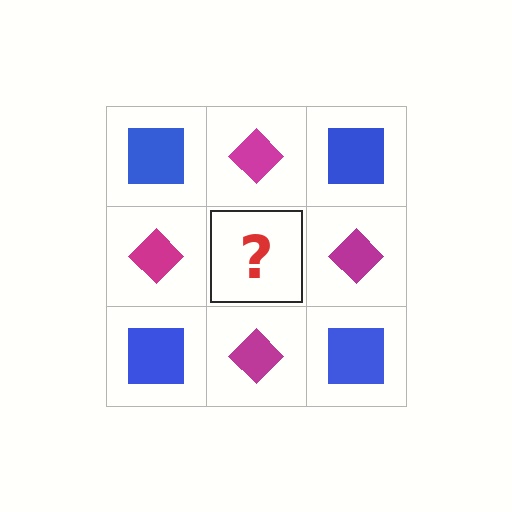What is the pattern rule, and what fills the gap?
The rule is that it alternates blue square and magenta diamond in a checkerboard pattern. The gap should be filled with a blue square.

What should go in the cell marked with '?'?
The missing cell should contain a blue square.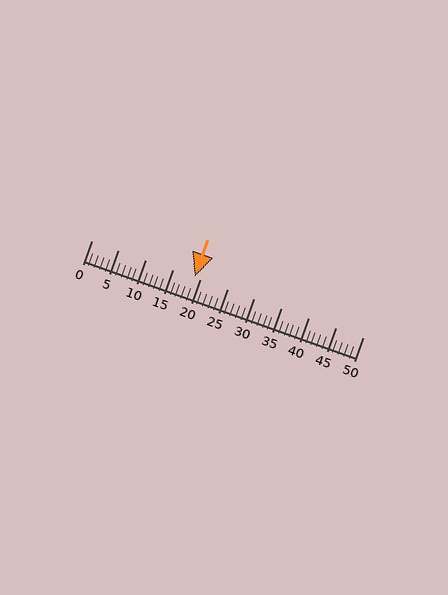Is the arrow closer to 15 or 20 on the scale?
The arrow is closer to 20.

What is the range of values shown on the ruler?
The ruler shows values from 0 to 50.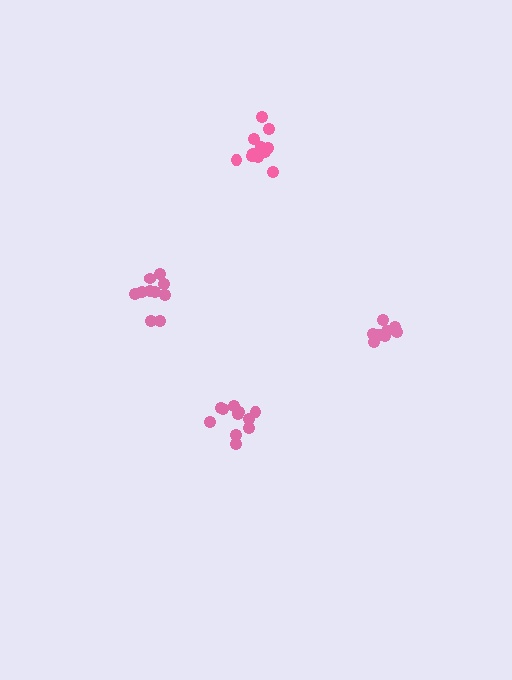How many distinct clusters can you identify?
There are 4 distinct clusters.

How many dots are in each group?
Group 1: 11 dots, Group 2: 10 dots, Group 3: 12 dots, Group 4: 8 dots (41 total).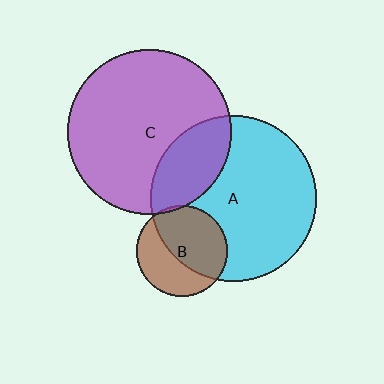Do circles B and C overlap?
Yes.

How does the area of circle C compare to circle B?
Approximately 3.3 times.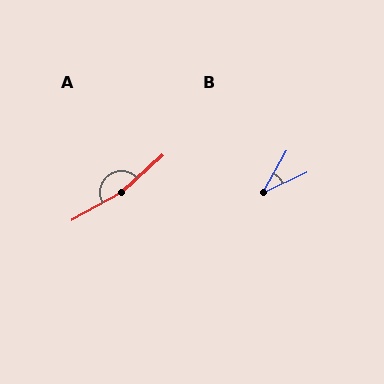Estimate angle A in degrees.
Approximately 167 degrees.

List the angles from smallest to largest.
B (35°), A (167°).